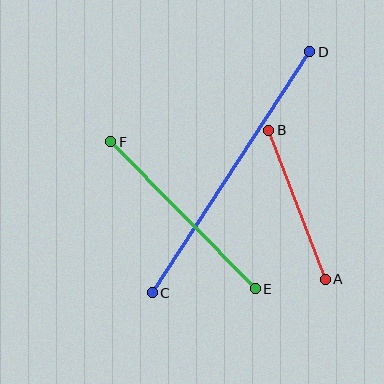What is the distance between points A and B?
The distance is approximately 160 pixels.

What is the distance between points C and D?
The distance is approximately 288 pixels.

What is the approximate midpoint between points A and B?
The midpoint is at approximately (297, 205) pixels.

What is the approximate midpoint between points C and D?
The midpoint is at approximately (231, 172) pixels.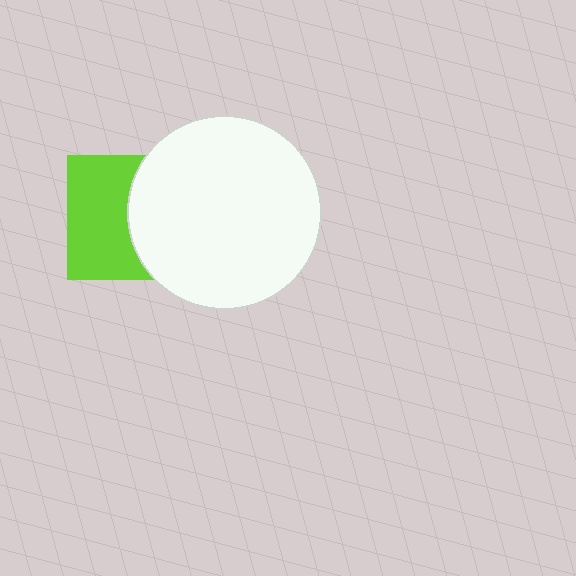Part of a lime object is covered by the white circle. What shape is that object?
It is a square.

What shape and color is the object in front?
The object in front is a white circle.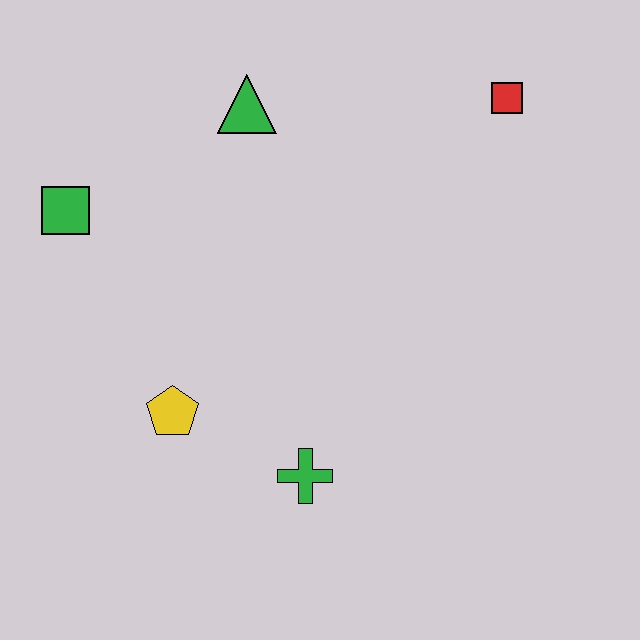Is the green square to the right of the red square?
No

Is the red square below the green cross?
No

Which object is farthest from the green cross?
The red square is farthest from the green cross.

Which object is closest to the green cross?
The yellow pentagon is closest to the green cross.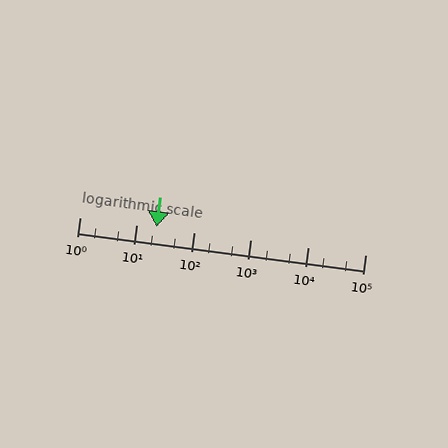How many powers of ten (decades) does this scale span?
The scale spans 5 decades, from 1 to 100000.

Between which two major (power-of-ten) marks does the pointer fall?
The pointer is between 10 and 100.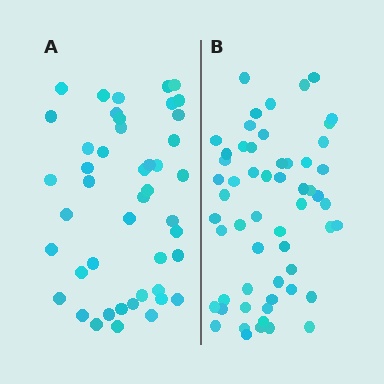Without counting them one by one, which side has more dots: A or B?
Region B (the right region) has more dots.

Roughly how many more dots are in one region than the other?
Region B has roughly 12 or so more dots than region A.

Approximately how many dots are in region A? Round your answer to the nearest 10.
About 40 dots. (The exact count is 45, which rounds to 40.)